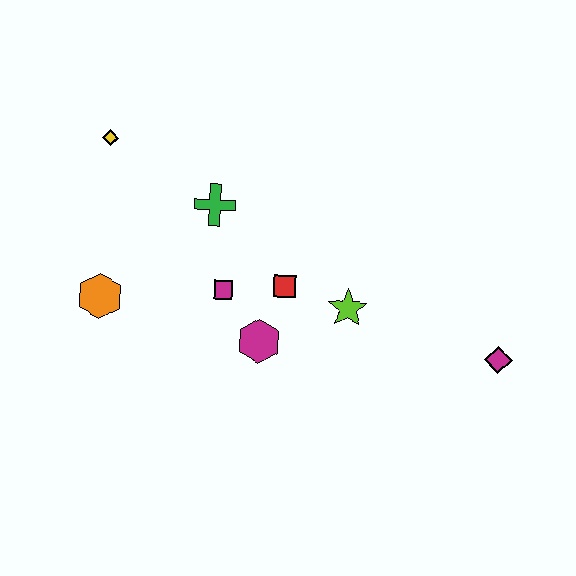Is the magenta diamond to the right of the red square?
Yes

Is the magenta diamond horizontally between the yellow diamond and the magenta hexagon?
No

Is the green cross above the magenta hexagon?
Yes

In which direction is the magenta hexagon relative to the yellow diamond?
The magenta hexagon is below the yellow diamond.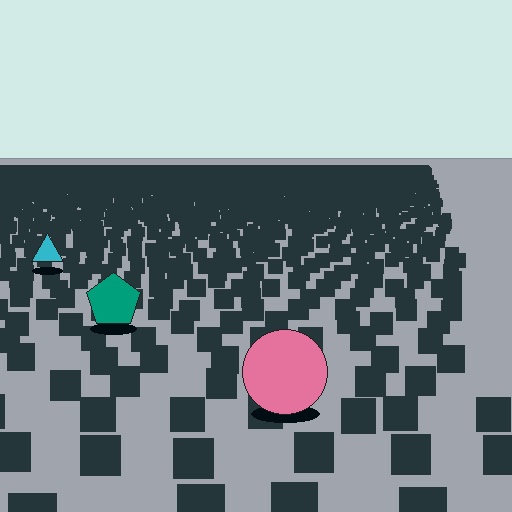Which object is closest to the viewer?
The pink circle is closest. The texture marks near it are larger and more spread out.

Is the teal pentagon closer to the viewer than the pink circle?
No. The pink circle is closer — you can tell from the texture gradient: the ground texture is coarser near it.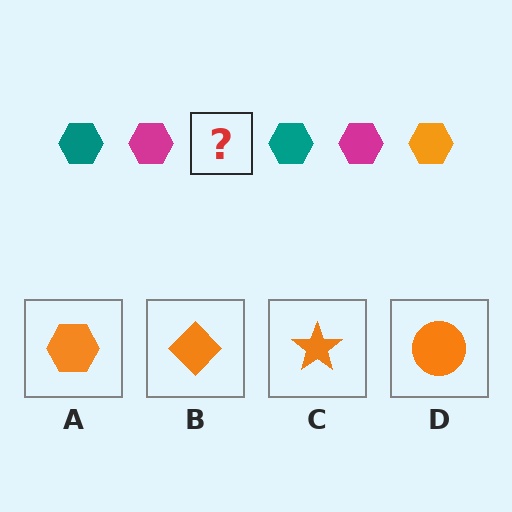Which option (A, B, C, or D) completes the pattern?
A.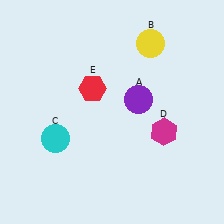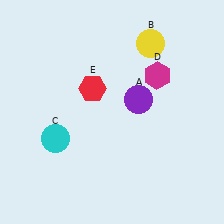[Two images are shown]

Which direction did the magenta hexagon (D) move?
The magenta hexagon (D) moved up.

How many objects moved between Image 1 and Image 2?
1 object moved between the two images.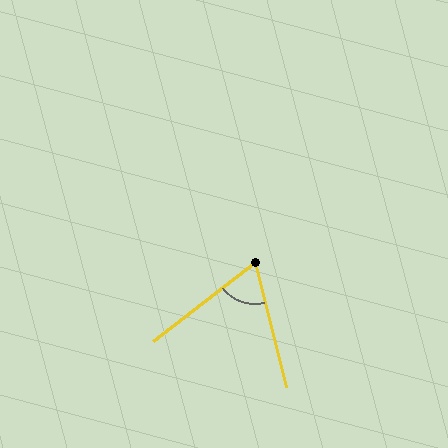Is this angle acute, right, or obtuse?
It is acute.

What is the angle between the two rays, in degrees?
Approximately 66 degrees.